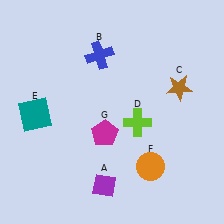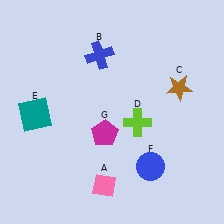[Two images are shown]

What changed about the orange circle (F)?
In Image 1, F is orange. In Image 2, it changed to blue.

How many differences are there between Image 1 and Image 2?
There are 2 differences between the two images.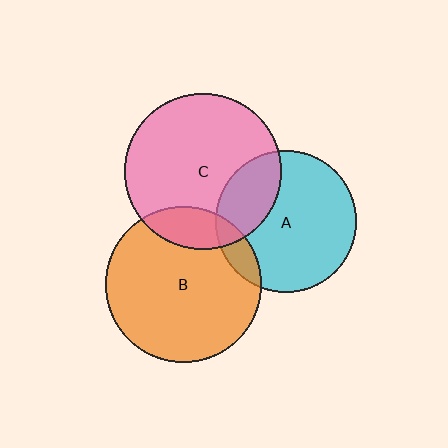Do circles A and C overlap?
Yes.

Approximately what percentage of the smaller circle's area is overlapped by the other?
Approximately 25%.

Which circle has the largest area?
Circle C (pink).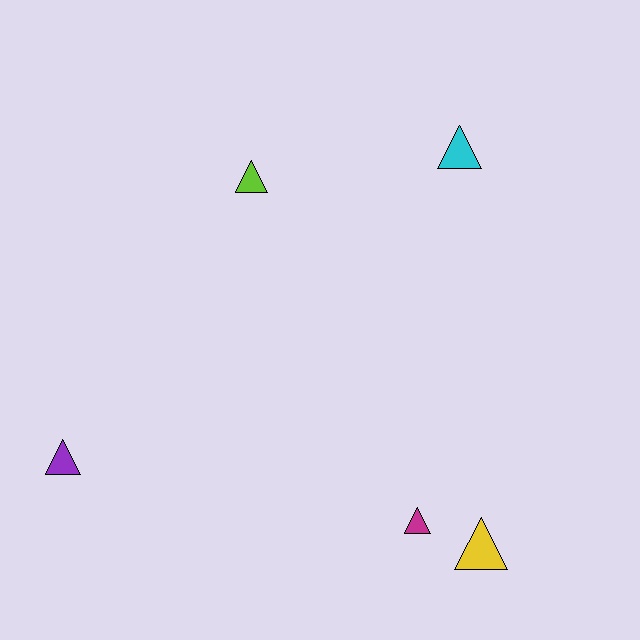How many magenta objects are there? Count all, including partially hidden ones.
There is 1 magenta object.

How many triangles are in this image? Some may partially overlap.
There are 5 triangles.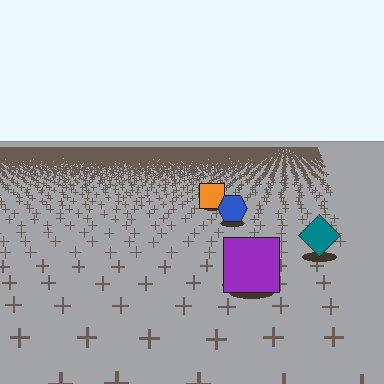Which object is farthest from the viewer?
The orange square is farthest from the viewer. It appears smaller and the ground texture around it is denser.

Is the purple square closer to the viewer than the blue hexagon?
Yes. The purple square is closer — you can tell from the texture gradient: the ground texture is coarser near it.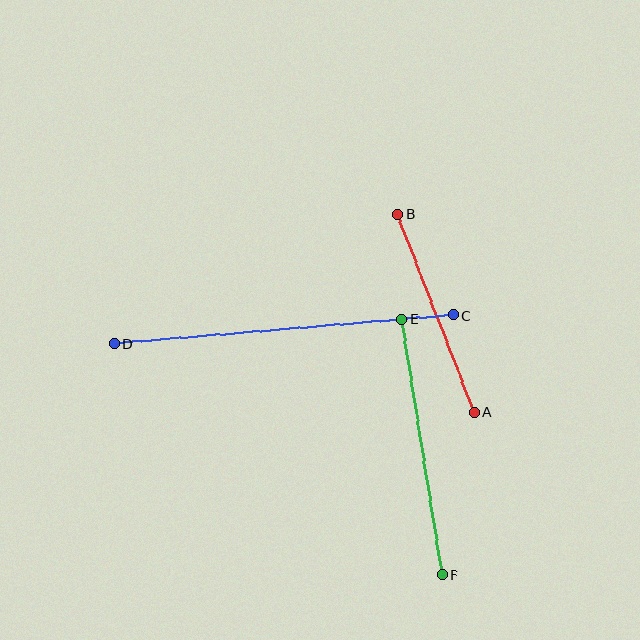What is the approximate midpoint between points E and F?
The midpoint is at approximately (422, 447) pixels.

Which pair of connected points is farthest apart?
Points C and D are farthest apart.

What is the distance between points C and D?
The distance is approximately 340 pixels.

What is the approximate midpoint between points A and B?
The midpoint is at approximately (436, 313) pixels.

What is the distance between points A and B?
The distance is approximately 212 pixels.